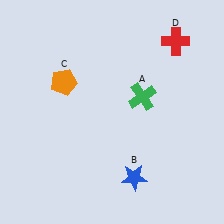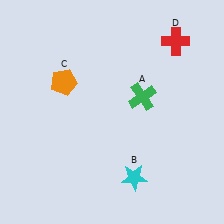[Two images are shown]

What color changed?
The star (B) changed from blue in Image 1 to cyan in Image 2.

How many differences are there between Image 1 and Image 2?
There is 1 difference between the two images.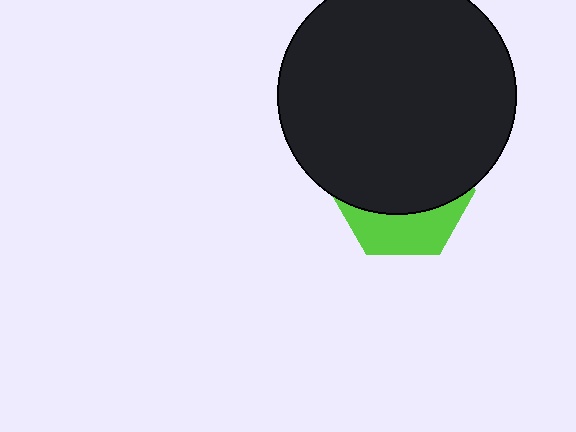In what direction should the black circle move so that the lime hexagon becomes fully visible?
The black circle should move up. That is the shortest direction to clear the overlap and leave the lime hexagon fully visible.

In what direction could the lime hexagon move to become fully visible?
The lime hexagon could move down. That would shift it out from behind the black circle entirely.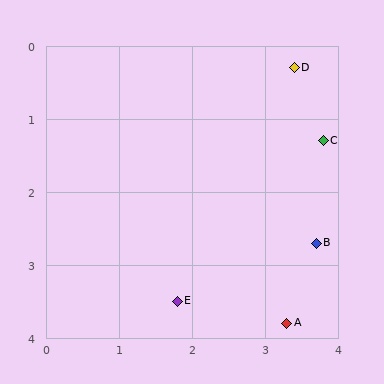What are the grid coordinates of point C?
Point C is at approximately (3.8, 1.3).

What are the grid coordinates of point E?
Point E is at approximately (1.8, 3.5).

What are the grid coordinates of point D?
Point D is at approximately (3.4, 0.3).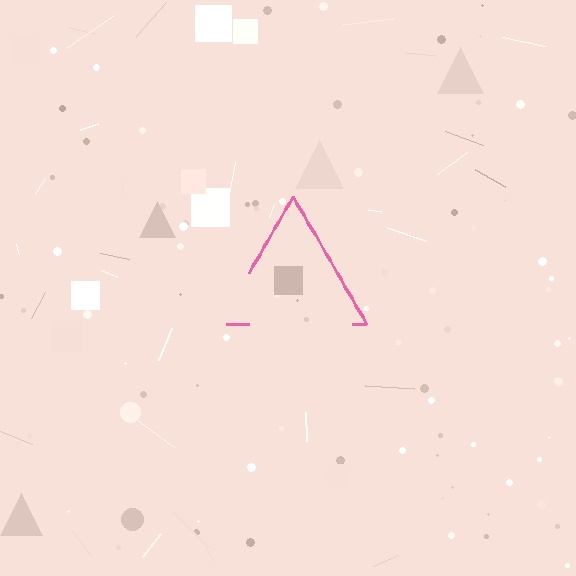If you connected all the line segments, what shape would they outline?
They would outline a triangle.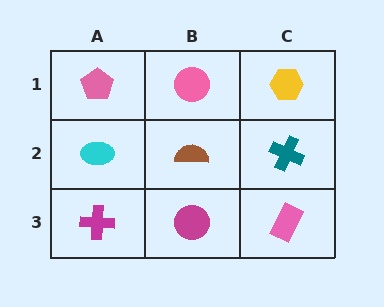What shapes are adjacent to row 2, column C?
A yellow hexagon (row 1, column C), a pink rectangle (row 3, column C), a brown semicircle (row 2, column B).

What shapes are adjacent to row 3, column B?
A brown semicircle (row 2, column B), a magenta cross (row 3, column A), a pink rectangle (row 3, column C).